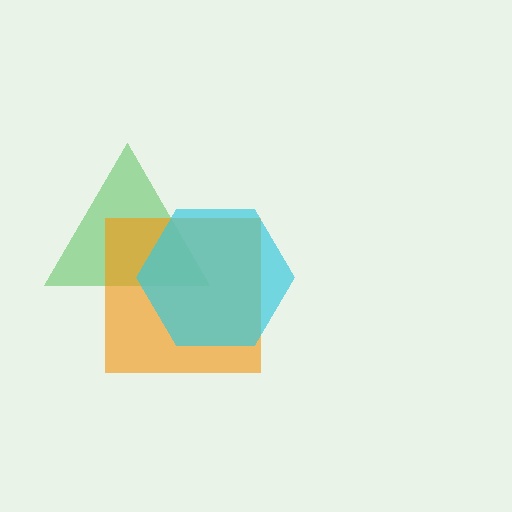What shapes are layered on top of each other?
The layered shapes are: a green triangle, an orange square, a cyan hexagon.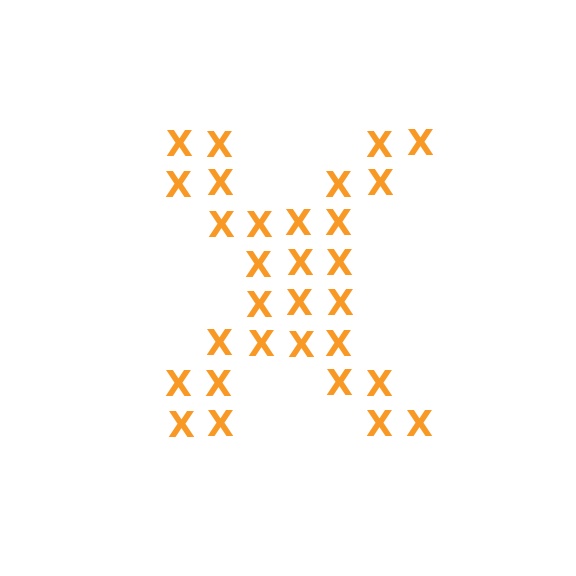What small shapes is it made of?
It is made of small letter X's.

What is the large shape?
The large shape is the letter X.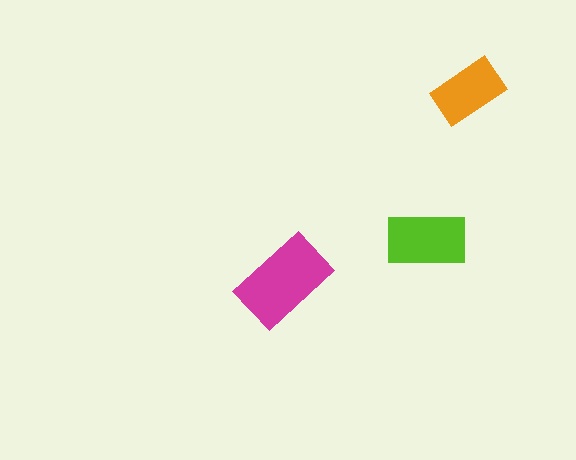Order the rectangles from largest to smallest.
the magenta one, the lime one, the orange one.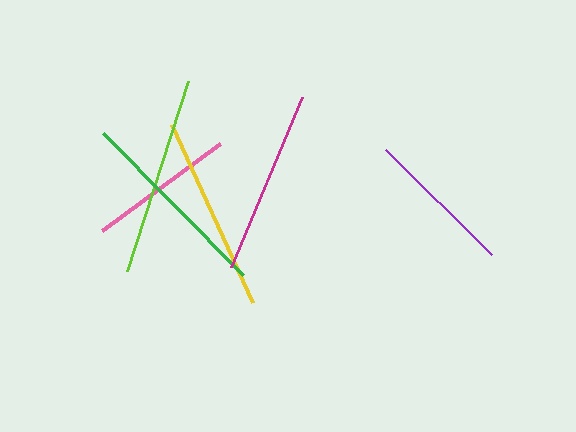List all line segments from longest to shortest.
From longest to shortest: lime, green, yellow, magenta, purple, pink.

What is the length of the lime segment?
The lime segment is approximately 200 pixels long.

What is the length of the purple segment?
The purple segment is approximately 149 pixels long.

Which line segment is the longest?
The lime line is the longest at approximately 200 pixels.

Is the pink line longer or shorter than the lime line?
The lime line is longer than the pink line.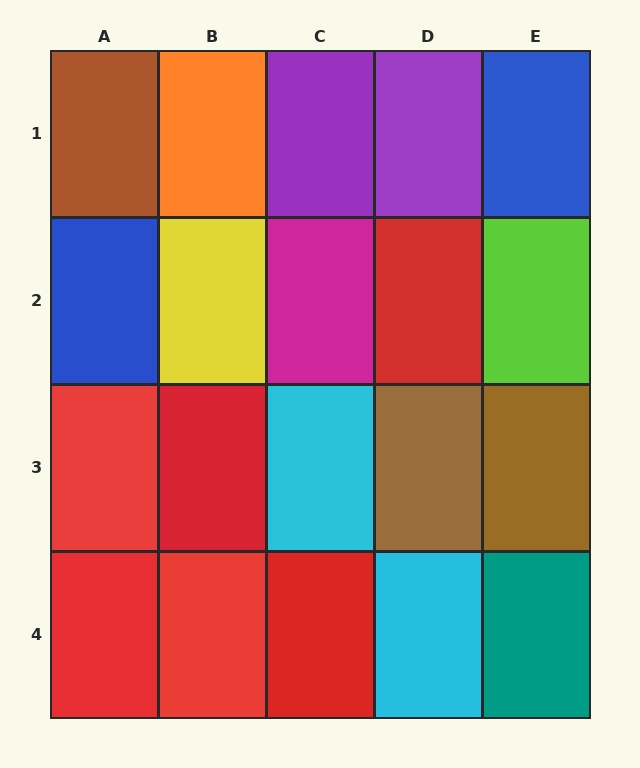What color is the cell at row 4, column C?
Red.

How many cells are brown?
3 cells are brown.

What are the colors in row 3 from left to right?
Red, red, cyan, brown, brown.